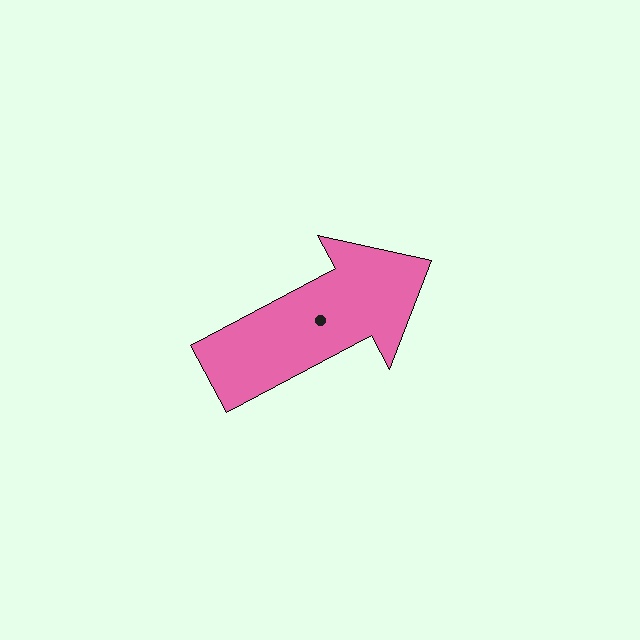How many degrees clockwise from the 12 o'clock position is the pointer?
Approximately 62 degrees.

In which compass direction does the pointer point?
Northeast.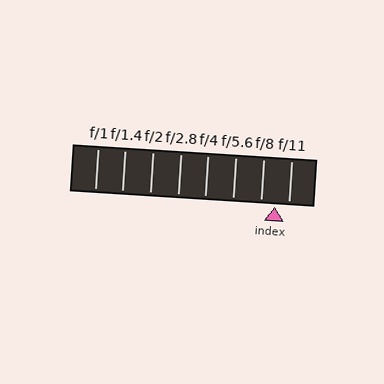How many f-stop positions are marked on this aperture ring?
There are 8 f-stop positions marked.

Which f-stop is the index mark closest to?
The index mark is closest to f/11.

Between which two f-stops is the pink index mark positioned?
The index mark is between f/8 and f/11.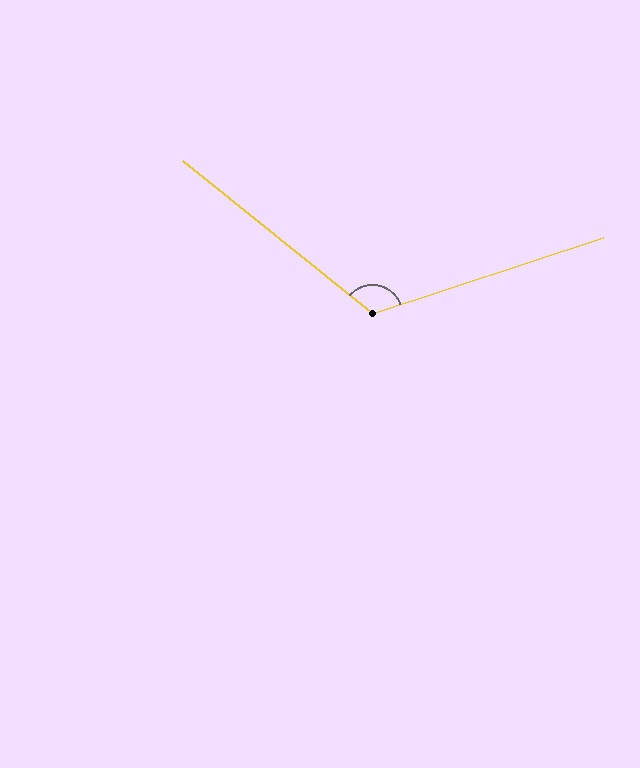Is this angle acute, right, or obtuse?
It is obtuse.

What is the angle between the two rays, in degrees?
Approximately 123 degrees.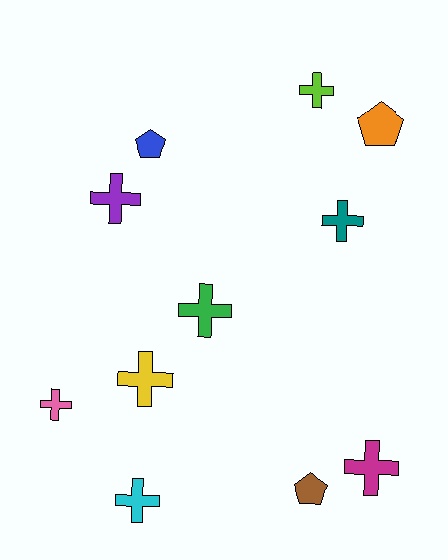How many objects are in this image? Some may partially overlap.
There are 11 objects.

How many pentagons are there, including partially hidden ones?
There are 3 pentagons.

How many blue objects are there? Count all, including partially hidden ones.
There is 1 blue object.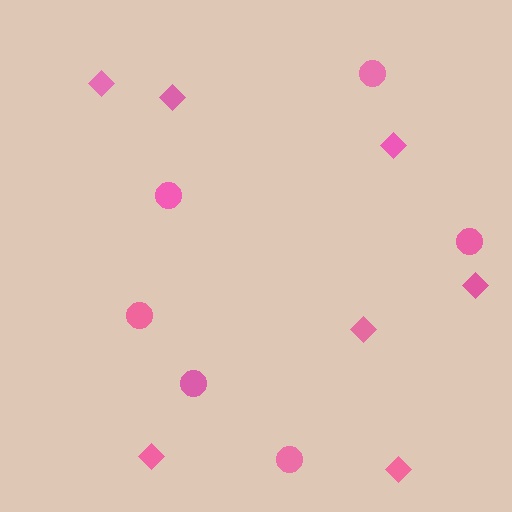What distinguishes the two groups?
There are 2 groups: one group of circles (6) and one group of diamonds (7).